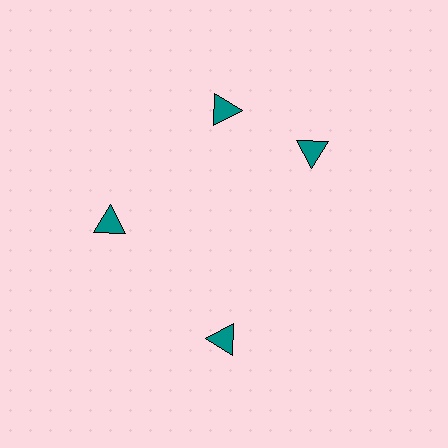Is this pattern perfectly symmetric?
No. The 4 teal triangles are arranged in a ring, but one element near the 3 o'clock position is rotated out of alignment along the ring, breaking the 4-fold rotational symmetry.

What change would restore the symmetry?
The symmetry would be restored by rotating it back into even spacing with its neighbors so that all 4 triangles sit at equal angles and equal distance from the center.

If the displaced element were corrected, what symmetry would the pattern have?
It would have 4-fold rotational symmetry — the pattern would map onto itself every 90 degrees.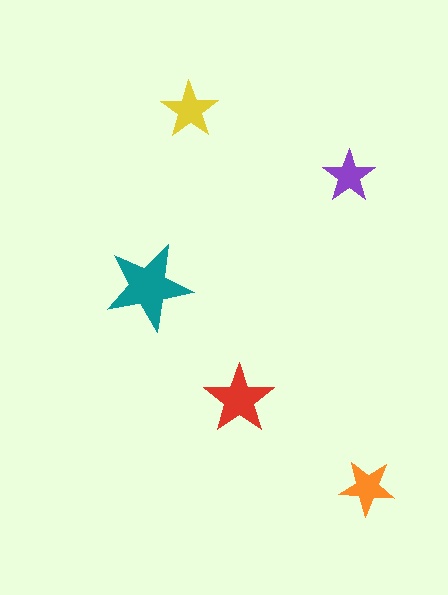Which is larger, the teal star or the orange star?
The teal one.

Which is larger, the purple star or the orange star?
The orange one.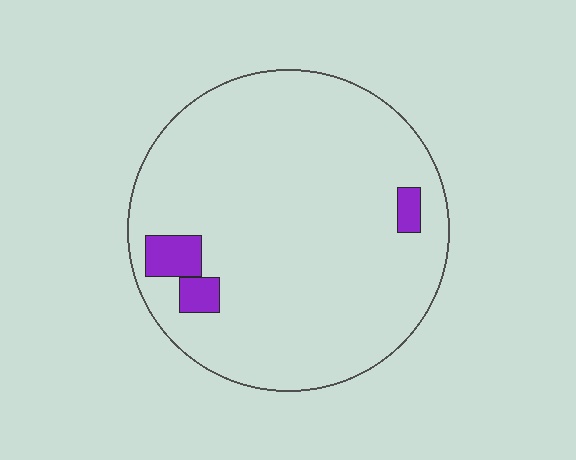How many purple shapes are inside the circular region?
3.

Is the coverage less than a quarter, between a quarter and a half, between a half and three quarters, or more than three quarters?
Less than a quarter.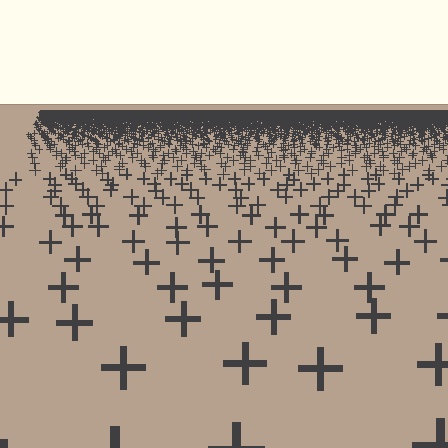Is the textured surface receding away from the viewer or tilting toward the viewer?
The surface is receding away from the viewer. Texture elements get smaller and denser toward the top.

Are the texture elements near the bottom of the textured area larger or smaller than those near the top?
Larger. Near the bottom, elements are closer to the viewer and appear at a bigger on-screen size.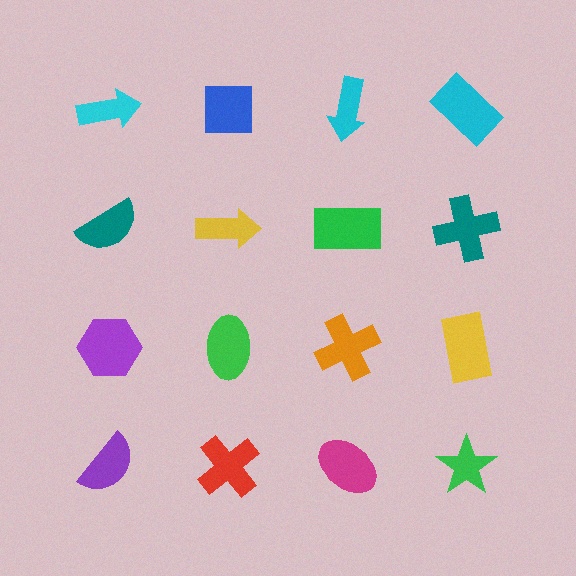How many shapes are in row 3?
4 shapes.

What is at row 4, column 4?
A green star.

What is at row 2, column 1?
A teal semicircle.